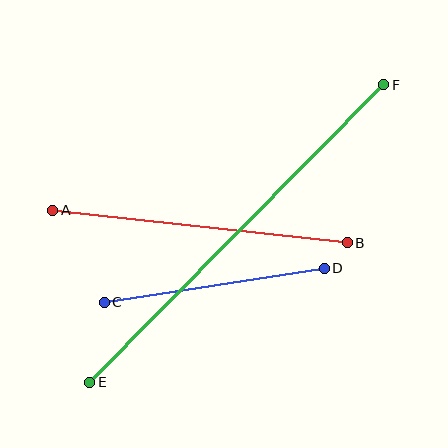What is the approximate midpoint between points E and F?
The midpoint is at approximately (237, 234) pixels.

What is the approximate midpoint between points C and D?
The midpoint is at approximately (214, 285) pixels.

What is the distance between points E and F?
The distance is approximately 419 pixels.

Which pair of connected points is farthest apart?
Points E and F are farthest apart.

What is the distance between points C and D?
The distance is approximately 222 pixels.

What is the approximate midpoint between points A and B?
The midpoint is at approximately (200, 226) pixels.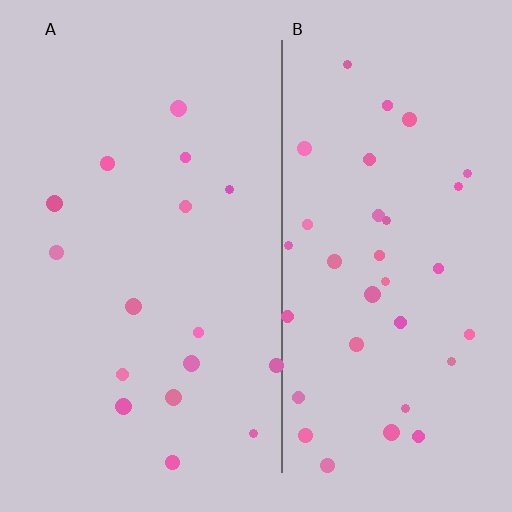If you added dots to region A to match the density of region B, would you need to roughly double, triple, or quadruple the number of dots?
Approximately double.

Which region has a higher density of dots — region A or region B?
B (the right).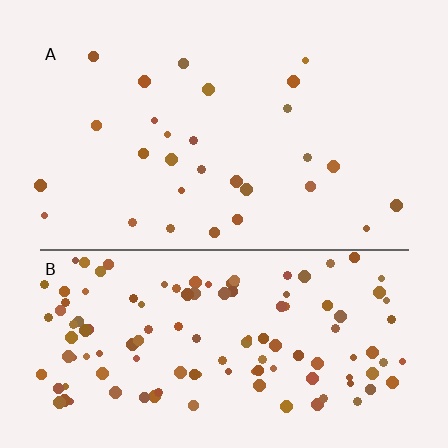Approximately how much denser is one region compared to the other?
Approximately 4.4× — region B over region A.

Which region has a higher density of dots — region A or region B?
B (the bottom).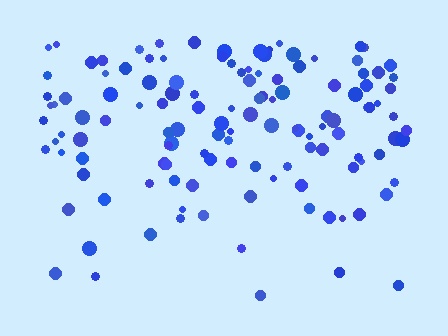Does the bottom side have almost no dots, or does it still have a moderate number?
Still a moderate number, just noticeably fewer than the top.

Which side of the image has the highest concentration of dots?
The top.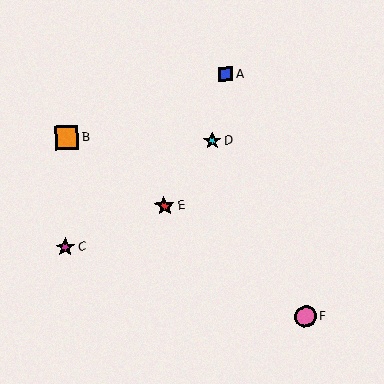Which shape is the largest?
The orange square (labeled B) is the largest.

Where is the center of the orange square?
The center of the orange square is at (67, 138).